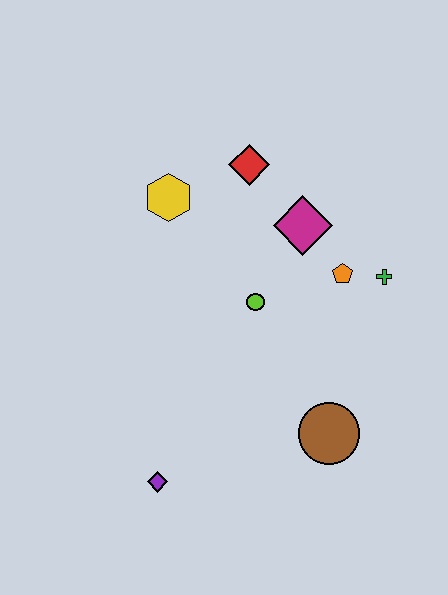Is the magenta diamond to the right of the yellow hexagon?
Yes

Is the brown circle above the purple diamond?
Yes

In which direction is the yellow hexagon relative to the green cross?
The yellow hexagon is to the left of the green cross.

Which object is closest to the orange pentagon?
The green cross is closest to the orange pentagon.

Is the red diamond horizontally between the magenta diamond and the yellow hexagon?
Yes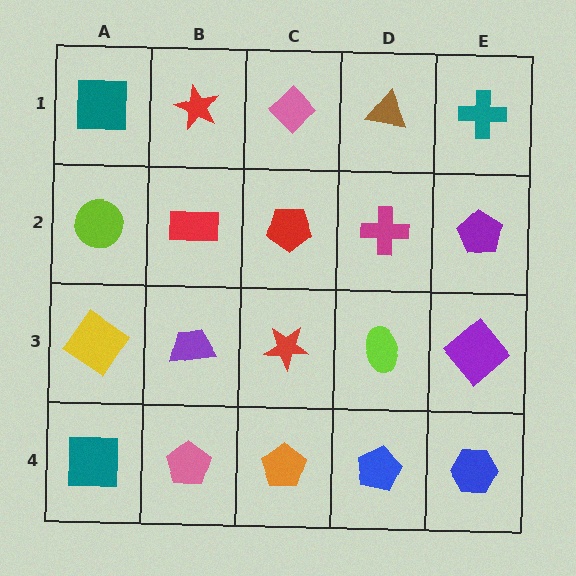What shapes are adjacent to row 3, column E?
A purple pentagon (row 2, column E), a blue hexagon (row 4, column E), a lime ellipse (row 3, column D).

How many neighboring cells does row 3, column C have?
4.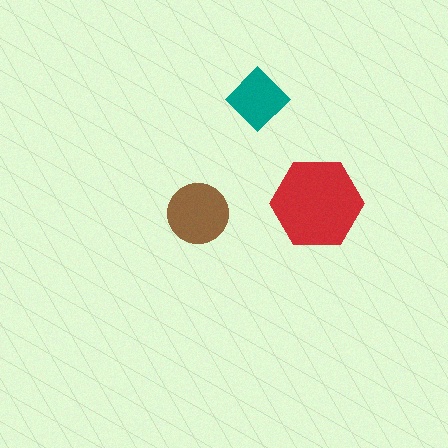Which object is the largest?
The red hexagon.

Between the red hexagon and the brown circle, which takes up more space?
The red hexagon.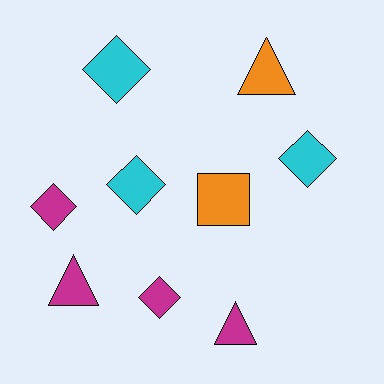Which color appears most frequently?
Magenta, with 4 objects.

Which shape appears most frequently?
Diamond, with 5 objects.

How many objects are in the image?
There are 9 objects.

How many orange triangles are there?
There is 1 orange triangle.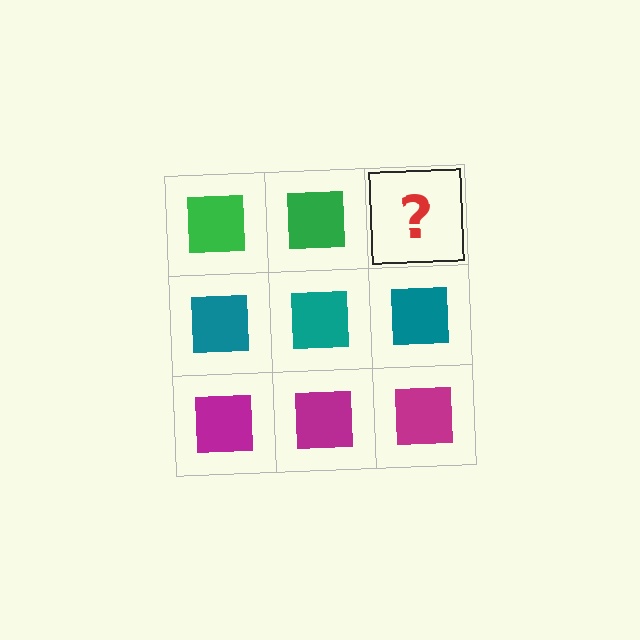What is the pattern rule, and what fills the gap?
The rule is that each row has a consistent color. The gap should be filled with a green square.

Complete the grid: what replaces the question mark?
The question mark should be replaced with a green square.